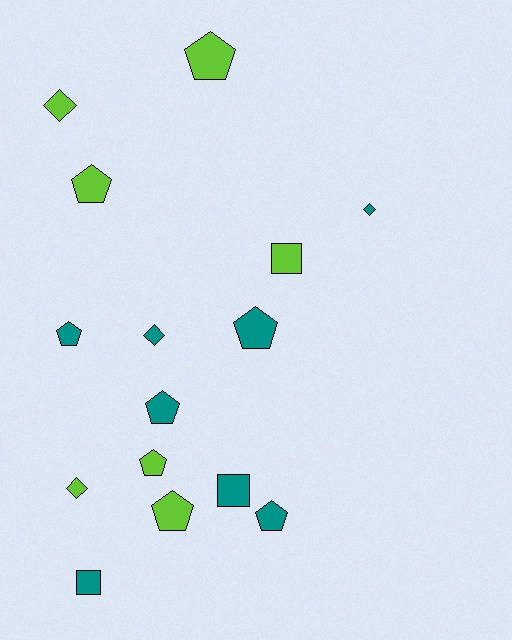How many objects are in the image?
There are 15 objects.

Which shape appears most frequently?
Pentagon, with 8 objects.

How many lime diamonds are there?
There are 2 lime diamonds.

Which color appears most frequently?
Teal, with 8 objects.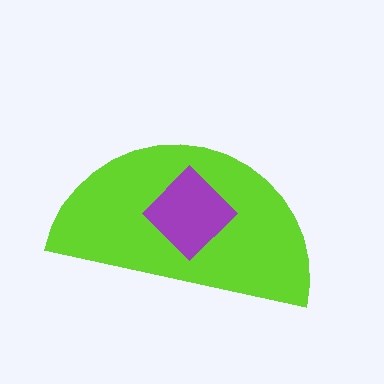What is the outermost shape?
The lime semicircle.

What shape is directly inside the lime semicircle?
The purple diamond.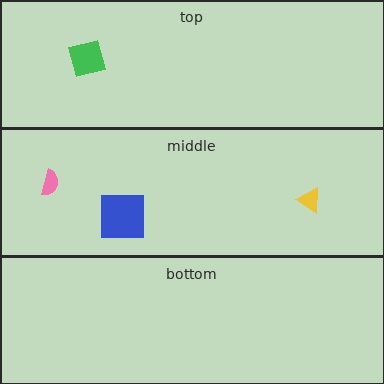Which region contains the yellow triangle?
The middle region.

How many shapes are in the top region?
1.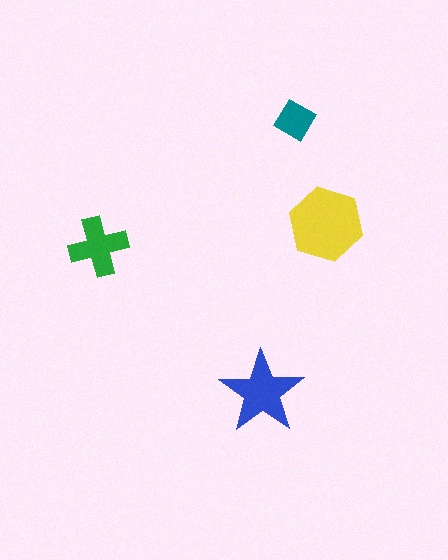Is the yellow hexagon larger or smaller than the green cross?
Larger.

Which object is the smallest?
The teal diamond.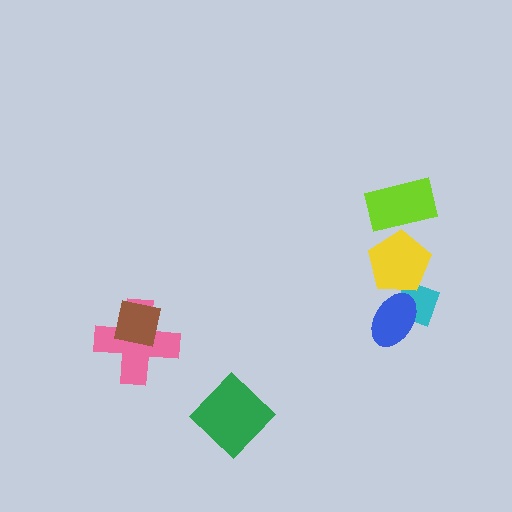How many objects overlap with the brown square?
1 object overlaps with the brown square.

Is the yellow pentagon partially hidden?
Yes, it is partially covered by another shape.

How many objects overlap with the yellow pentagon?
2 objects overlap with the yellow pentagon.